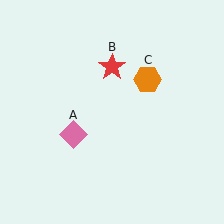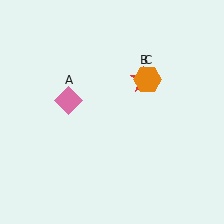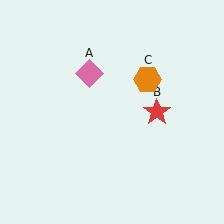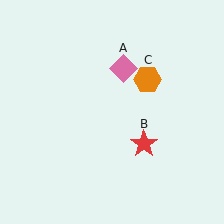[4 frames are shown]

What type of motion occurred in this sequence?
The pink diamond (object A), red star (object B) rotated clockwise around the center of the scene.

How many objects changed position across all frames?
2 objects changed position: pink diamond (object A), red star (object B).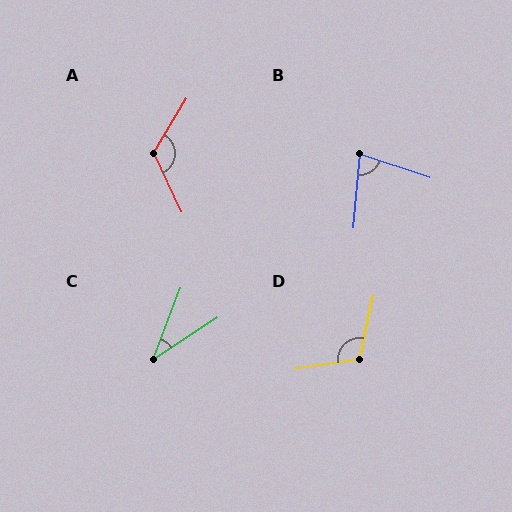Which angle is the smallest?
C, at approximately 36 degrees.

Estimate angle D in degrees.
Approximately 110 degrees.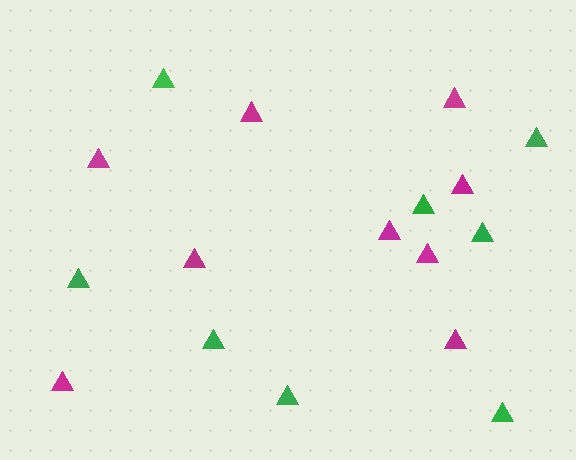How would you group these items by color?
There are 2 groups: one group of green triangles (8) and one group of magenta triangles (9).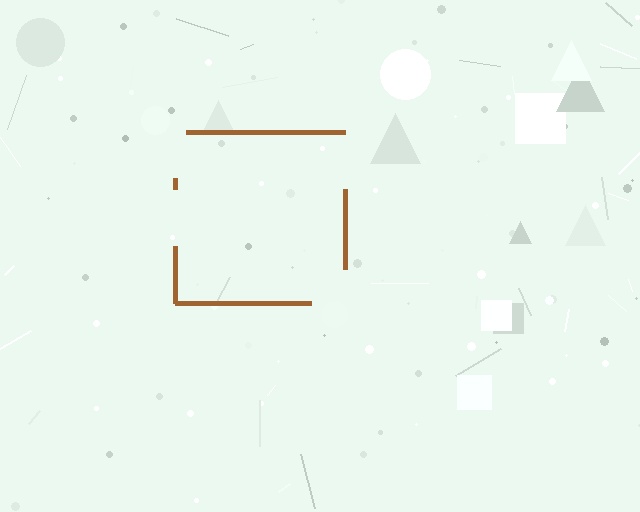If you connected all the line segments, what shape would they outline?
They would outline a square.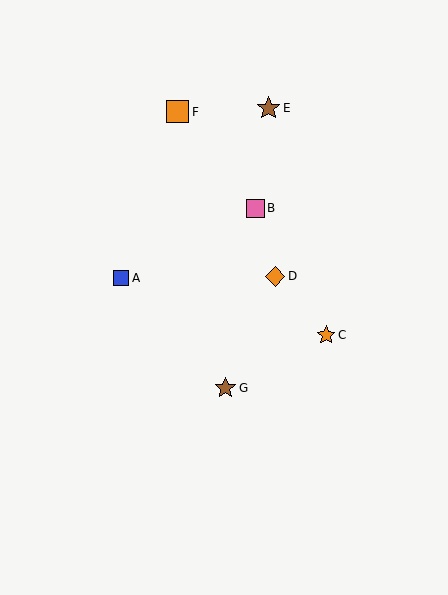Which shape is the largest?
The brown star (labeled E) is the largest.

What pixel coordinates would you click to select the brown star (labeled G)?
Click at (225, 388) to select the brown star G.